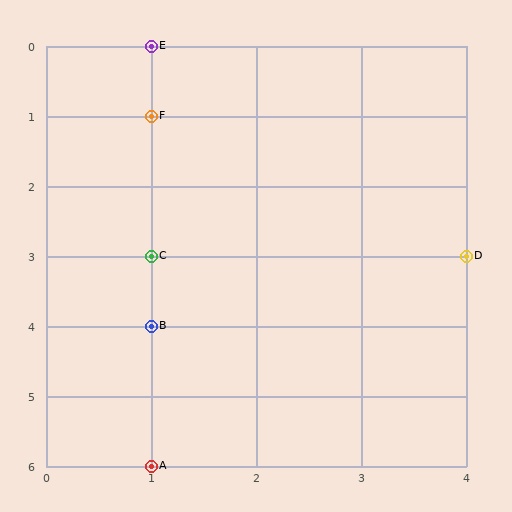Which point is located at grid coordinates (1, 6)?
Point A is at (1, 6).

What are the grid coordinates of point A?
Point A is at grid coordinates (1, 6).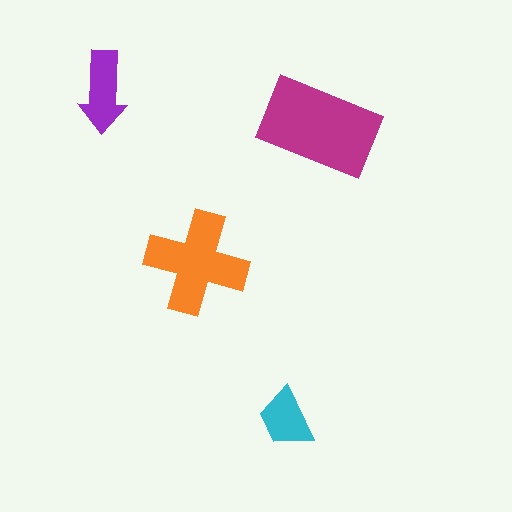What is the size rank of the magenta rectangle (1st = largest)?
1st.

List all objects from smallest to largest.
The cyan trapezoid, the purple arrow, the orange cross, the magenta rectangle.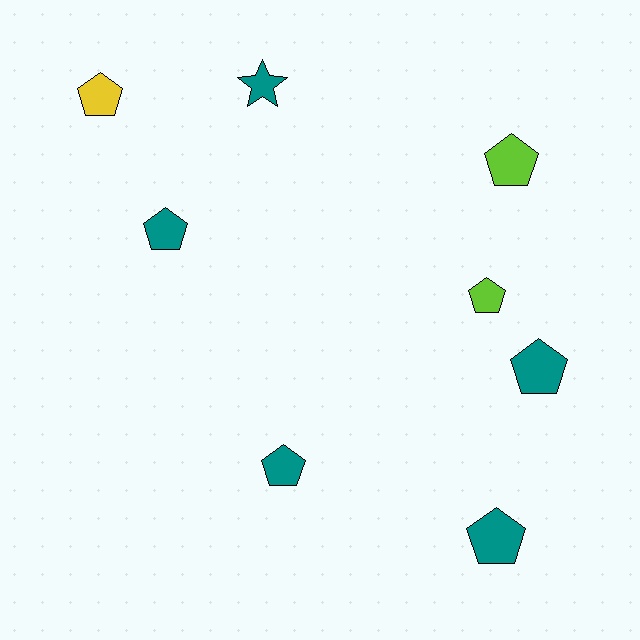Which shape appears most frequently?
Pentagon, with 7 objects.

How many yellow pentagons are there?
There is 1 yellow pentagon.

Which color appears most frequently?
Teal, with 5 objects.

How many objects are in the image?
There are 8 objects.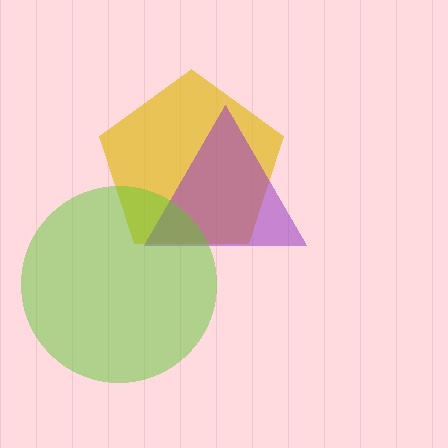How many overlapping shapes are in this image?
There are 3 overlapping shapes in the image.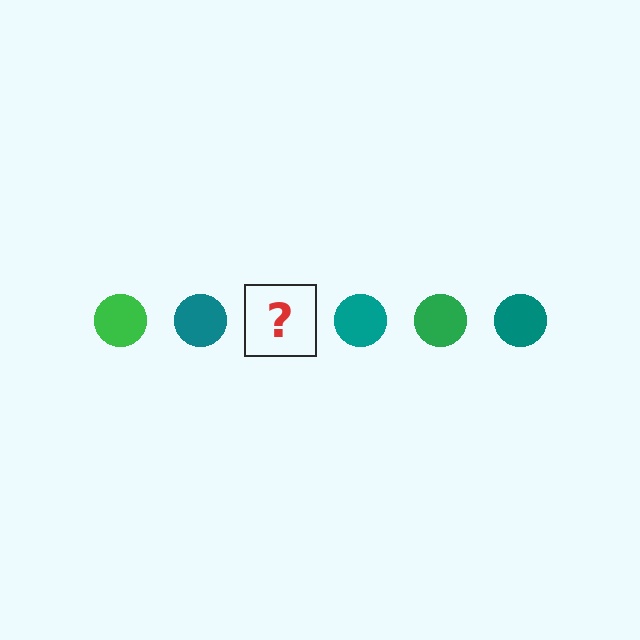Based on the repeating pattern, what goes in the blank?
The blank should be a green circle.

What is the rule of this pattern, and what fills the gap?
The rule is that the pattern cycles through green, teal circles. The gap should be filled with a green circle.